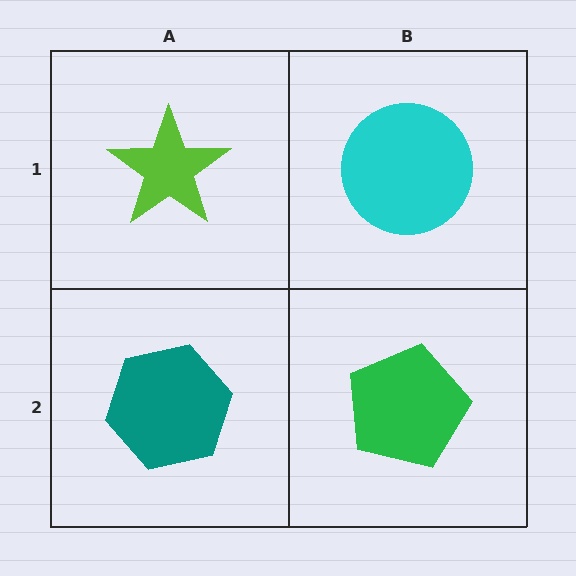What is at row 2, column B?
A green pentagon.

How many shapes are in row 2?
2 shapes.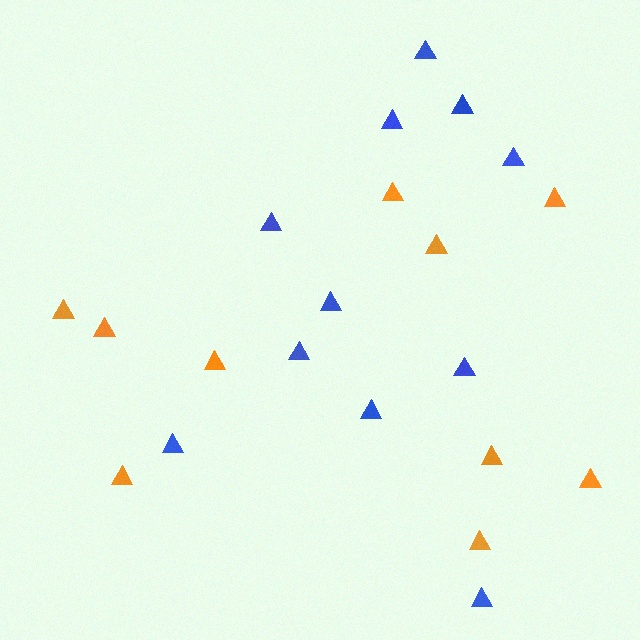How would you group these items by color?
There are 2 groups: one group of orange triangles (10) and one group of blue triangles (11).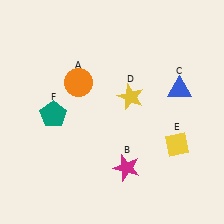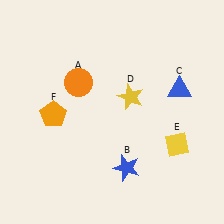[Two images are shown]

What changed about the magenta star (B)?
In Image 1, B is magenta. In Image 2, it changed to blue.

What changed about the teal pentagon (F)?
In Image 1, F is teal. In Image 2, it changed to orange.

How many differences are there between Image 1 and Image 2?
There are 2 differences between the two images.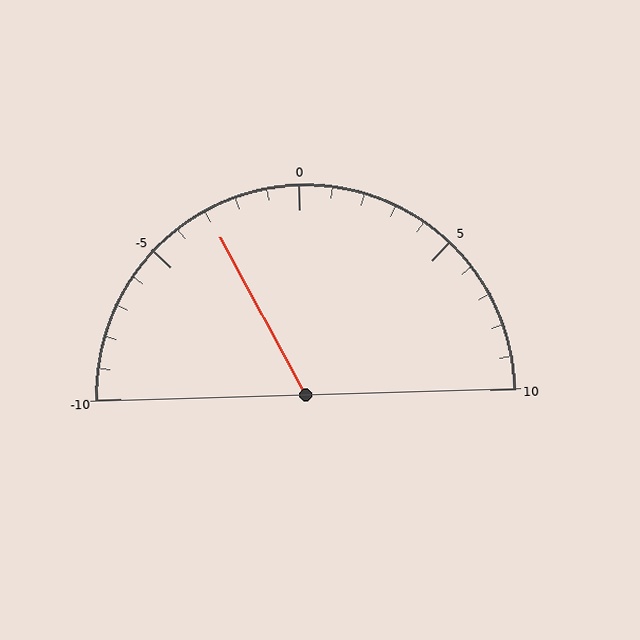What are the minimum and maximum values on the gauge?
The gauge ranges from -10 to 10.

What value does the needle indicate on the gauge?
The needle indicates approximately -3.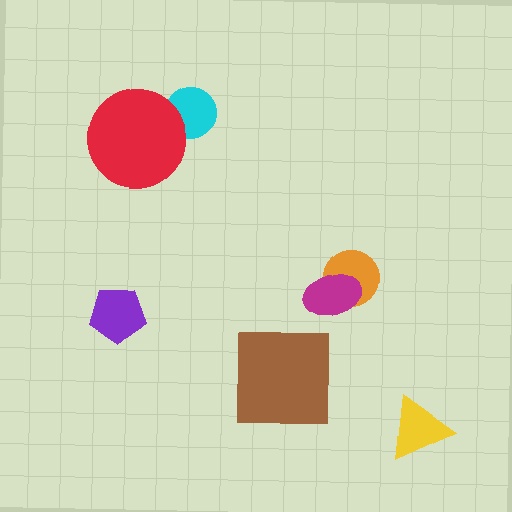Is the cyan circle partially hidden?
Yes, it is partially covered by another shape.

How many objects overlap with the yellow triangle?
0 objects overlap with the yellow triangle.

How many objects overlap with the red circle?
1 object overlaps with the red circle.